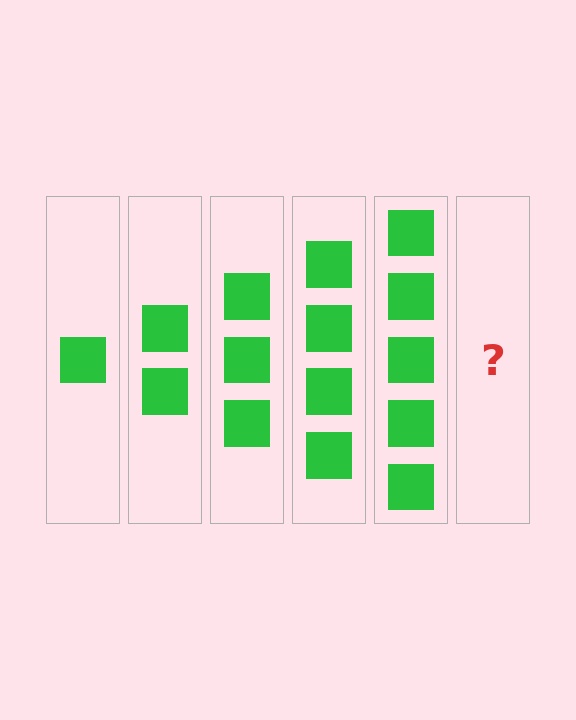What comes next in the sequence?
The next element should be 6 squares.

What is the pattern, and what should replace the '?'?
The pattern is that each step adds one more square. The '?' should be 6 squares.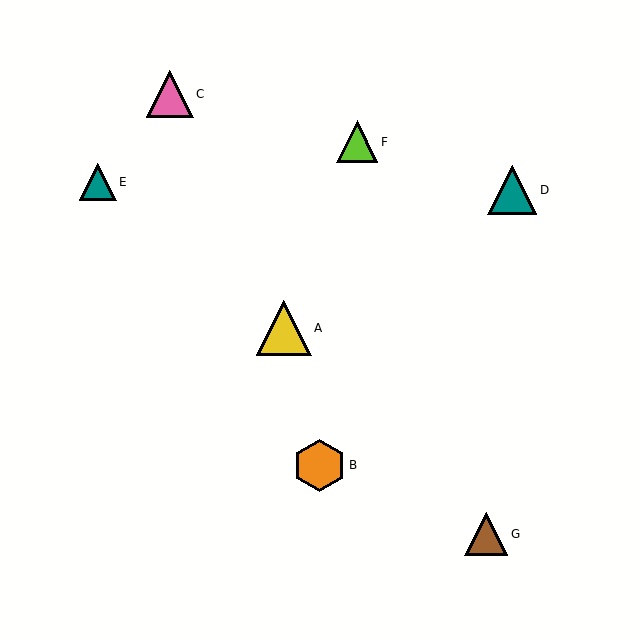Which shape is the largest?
The yellow triangle (labeled A) is the largest.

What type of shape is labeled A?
Shape A is a yellow triangle.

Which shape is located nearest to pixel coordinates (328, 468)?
The orange hexagon (labeled B) at (320, 465) is nearest to that location.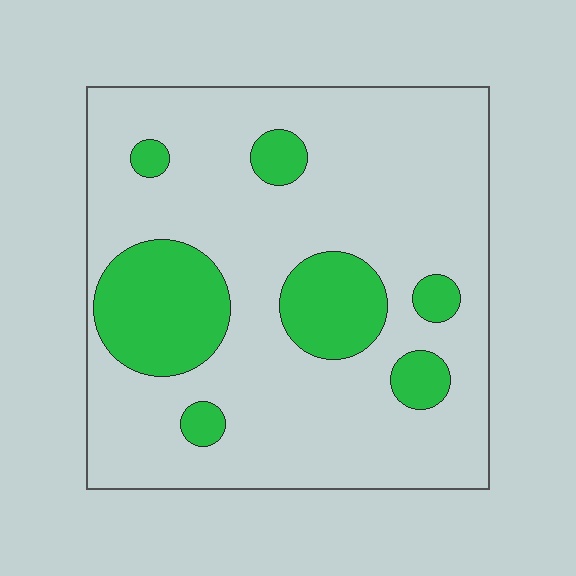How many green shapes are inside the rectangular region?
7.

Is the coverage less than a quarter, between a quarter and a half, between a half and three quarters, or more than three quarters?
Less than a quarter.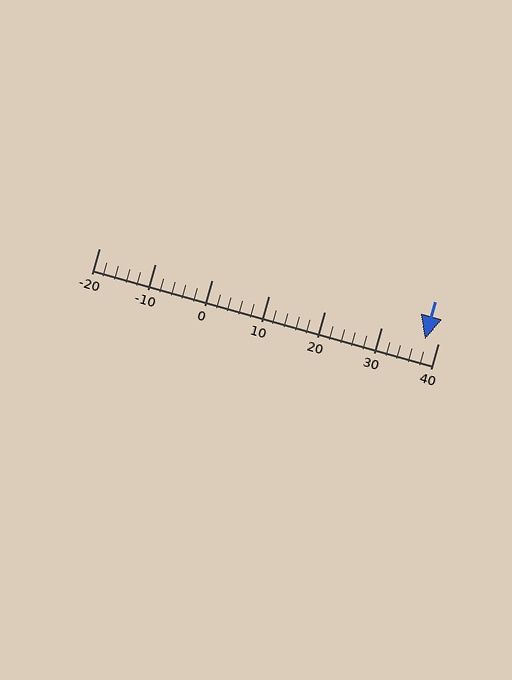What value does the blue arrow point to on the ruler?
The blue arrow points to approximately 38.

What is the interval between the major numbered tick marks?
The major tick marks are spaced 10 units apart.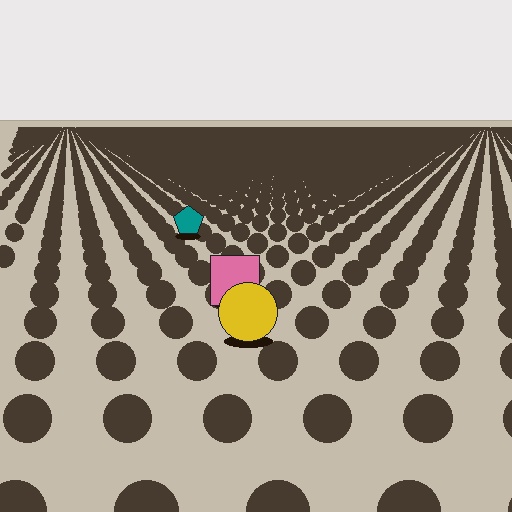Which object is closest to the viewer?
The yellow circle is closest. The texture marks near it are larger and more spread out.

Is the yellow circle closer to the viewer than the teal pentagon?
Yes. The yellow circle is closer — you can tell from the texture gradient: the ground texture is coarser near it.